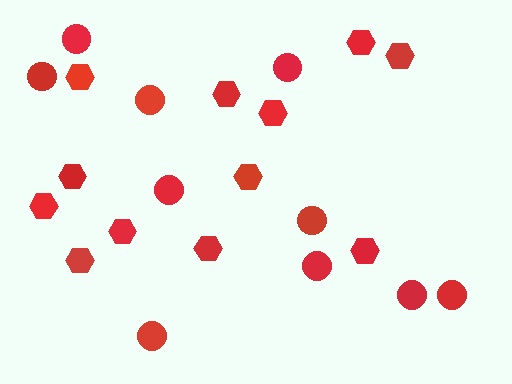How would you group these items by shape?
There are 2 groups: one group of hexagons (12) and one group of circles (10).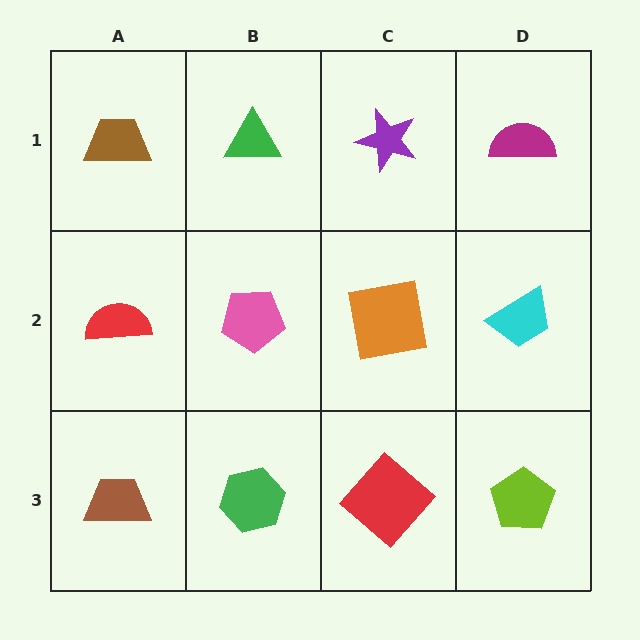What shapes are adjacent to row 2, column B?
A green triangle (row 1, column B), a green hexagon (row 3, column B), a red semicircle (row 2, column A), an orange square (row 2, column C).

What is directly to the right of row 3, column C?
A lime pentagon.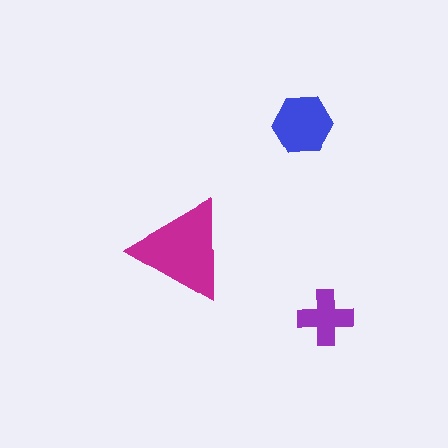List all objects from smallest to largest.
The purple cross, the blue hexagon, the magenta triangle.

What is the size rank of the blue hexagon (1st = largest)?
2nd.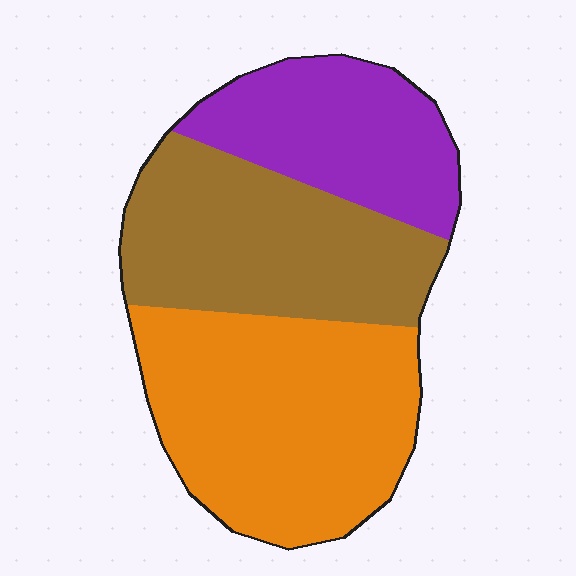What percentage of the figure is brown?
Brown covers about 35% of the figure.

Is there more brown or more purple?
Brown.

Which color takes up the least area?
Purple, at roughly 25%.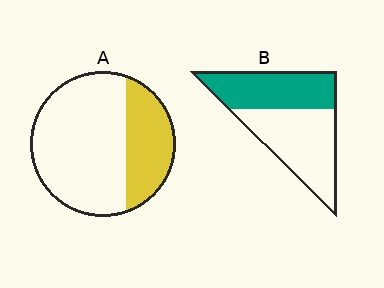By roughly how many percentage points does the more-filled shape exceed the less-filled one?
By roughly 15 percentage points (B over A).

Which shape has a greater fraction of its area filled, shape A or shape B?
Shape B.